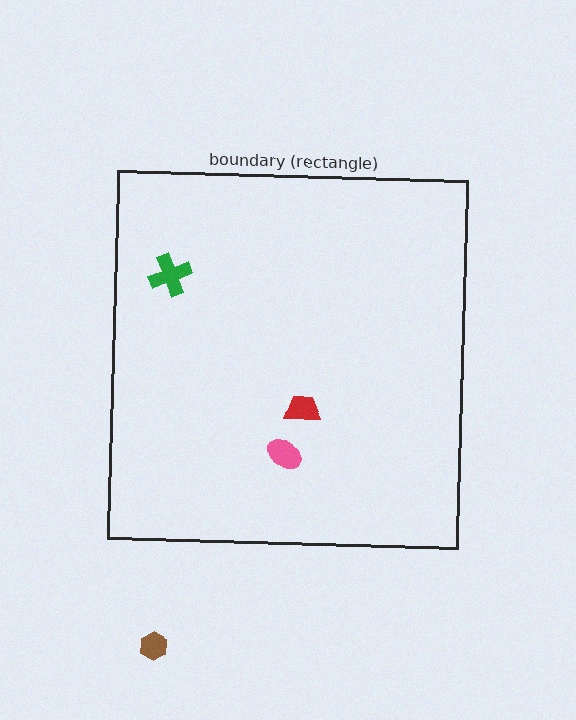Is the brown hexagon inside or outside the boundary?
Outside.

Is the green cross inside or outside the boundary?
Inside.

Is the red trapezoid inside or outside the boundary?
Inside.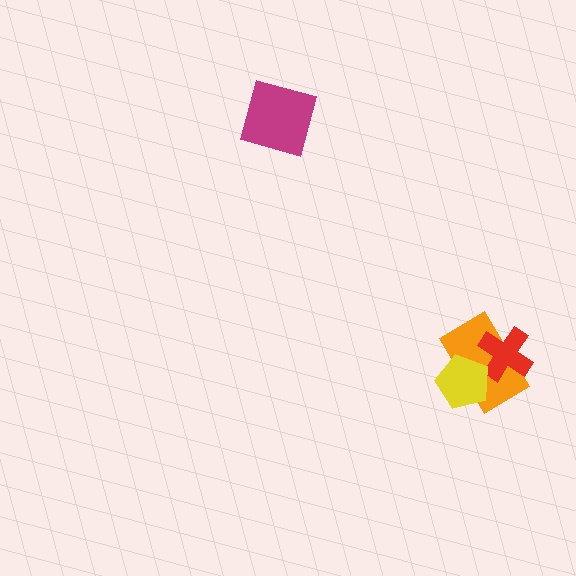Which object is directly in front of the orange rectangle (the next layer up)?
The red cross is directly in front of the orange rectangle.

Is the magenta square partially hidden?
No, no other shape covers it.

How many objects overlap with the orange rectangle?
2 objects overlap with the orange rectangle.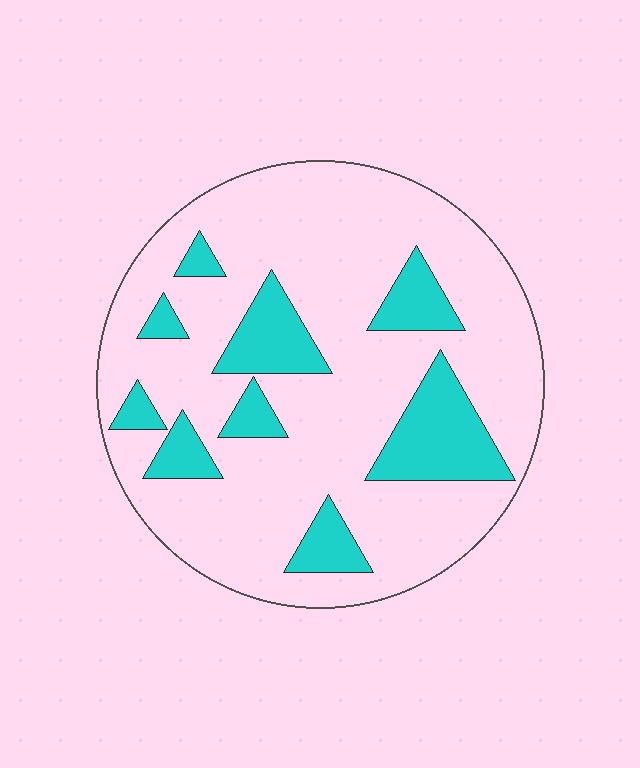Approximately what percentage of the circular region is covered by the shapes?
Approximately 20%.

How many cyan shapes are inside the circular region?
9.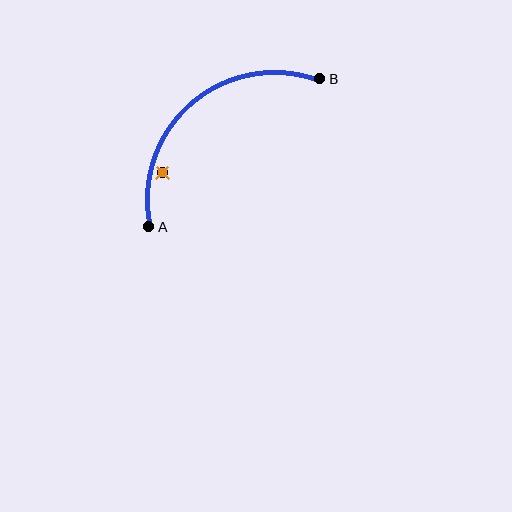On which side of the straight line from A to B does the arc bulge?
The arc bulges above and to the left of the straight line connecting A and B.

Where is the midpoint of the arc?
The arc midpoint is the point on the curve farthest from the straight line joining A and B. It sits above and to the left of that line.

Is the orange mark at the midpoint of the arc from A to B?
No — the orange mark does not lie on the arc at all. It sits slightly inside the curve.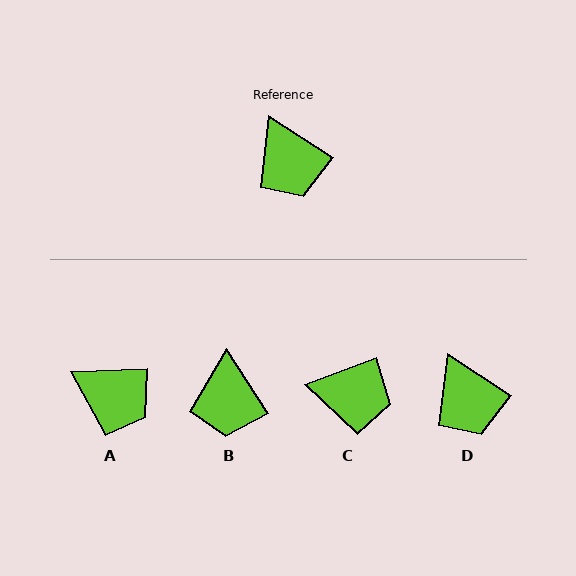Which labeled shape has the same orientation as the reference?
D.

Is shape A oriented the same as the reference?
No, it is off by about 35 degrees.